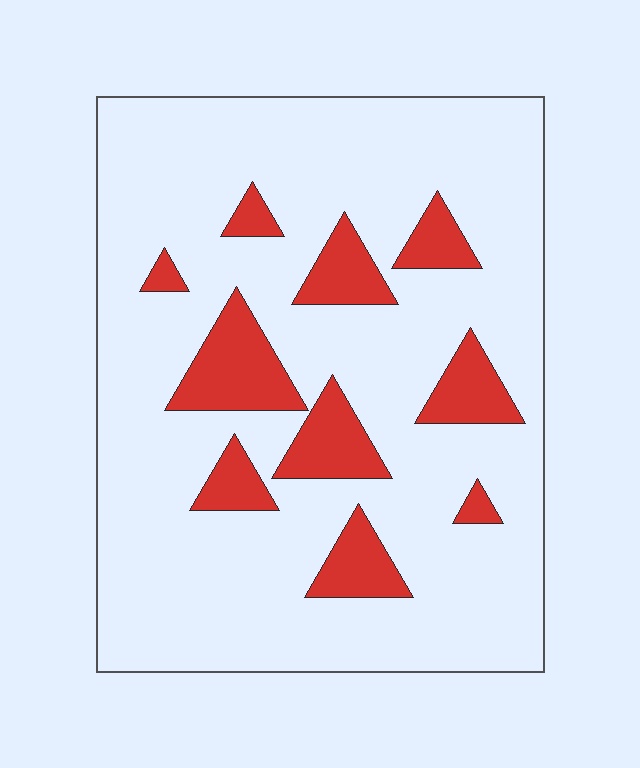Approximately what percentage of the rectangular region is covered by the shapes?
Approximately 15%.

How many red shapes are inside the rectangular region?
10.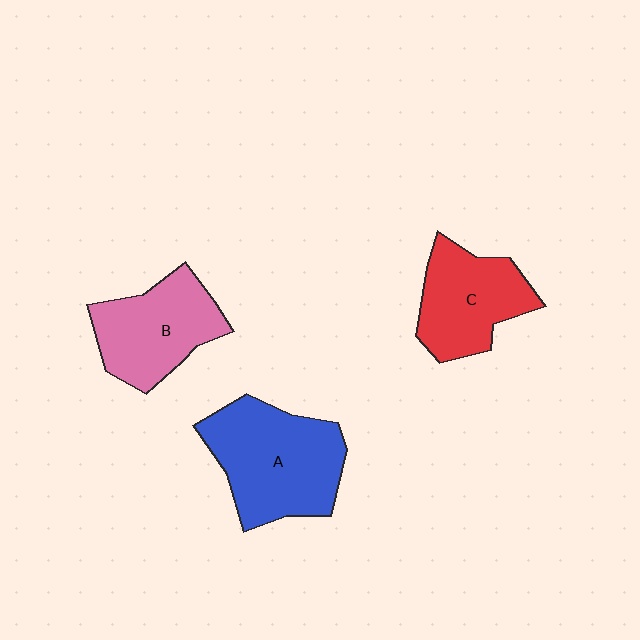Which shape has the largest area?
Shape A (blue).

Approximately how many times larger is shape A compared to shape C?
Approximately 1.3 times.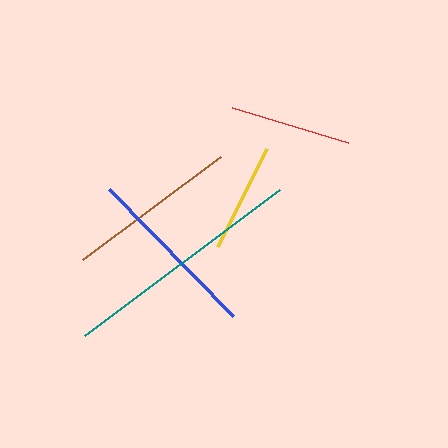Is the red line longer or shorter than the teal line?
The teal line is longer than the red line.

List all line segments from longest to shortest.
From longest to shortest: teal, blue, brown, red, yellow.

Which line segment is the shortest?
The yellow line is the shortest at approximately 109 pixels.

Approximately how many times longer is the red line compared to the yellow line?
The red line is approximately 1.1 times the length of the yellow line.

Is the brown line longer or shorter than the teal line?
The teal line is longer than the brown line.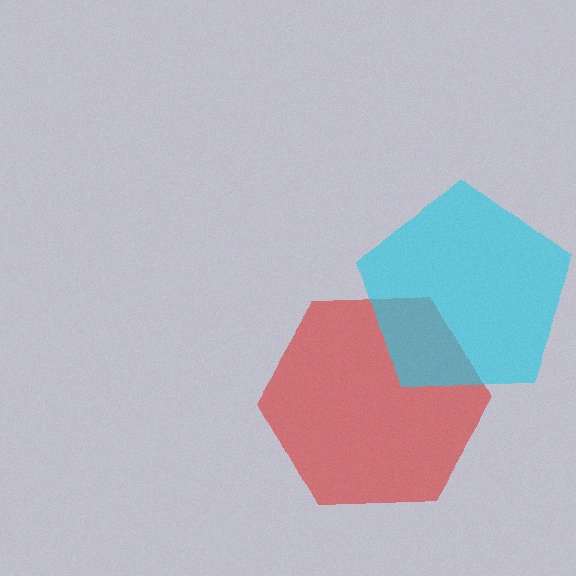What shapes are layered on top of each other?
The layered shapes are: a red hexagon, a cyan pentagon.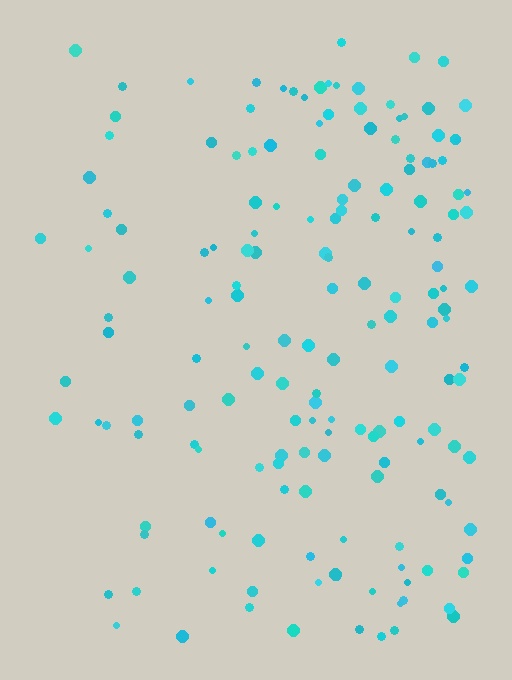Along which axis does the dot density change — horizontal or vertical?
Horizontal.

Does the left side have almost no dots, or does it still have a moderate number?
Still a moderate number, just noticeably fewer than the right.